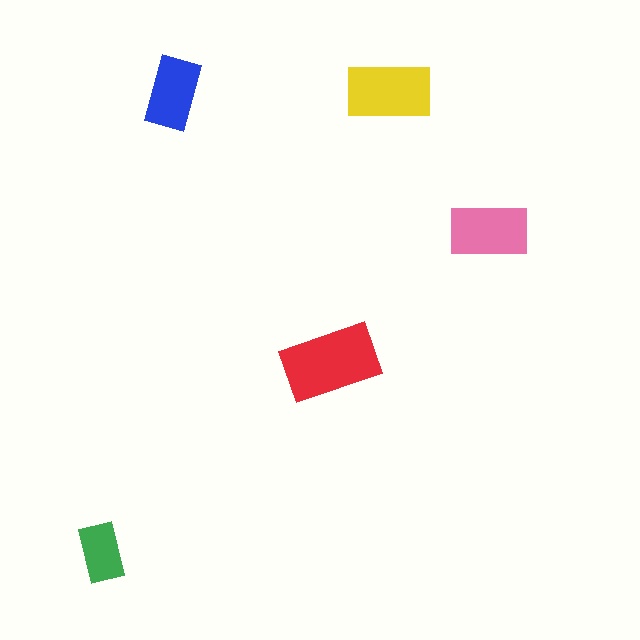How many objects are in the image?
There are 5 objects in the image.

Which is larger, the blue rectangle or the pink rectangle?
The pink one.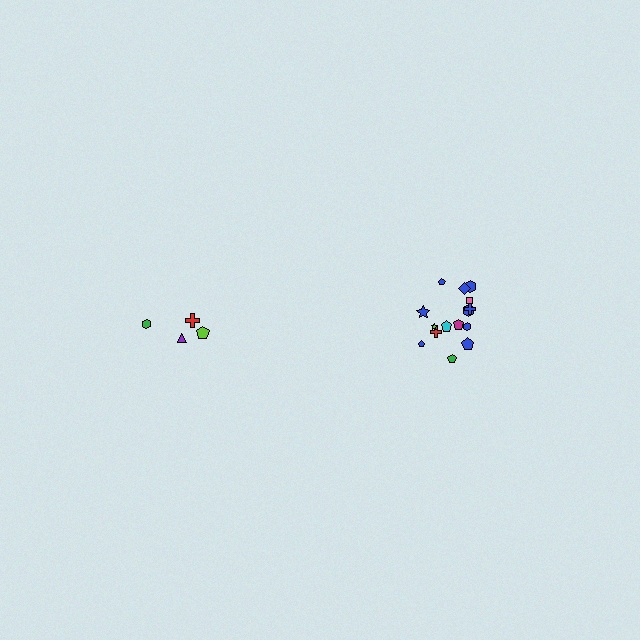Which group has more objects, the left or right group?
The right group.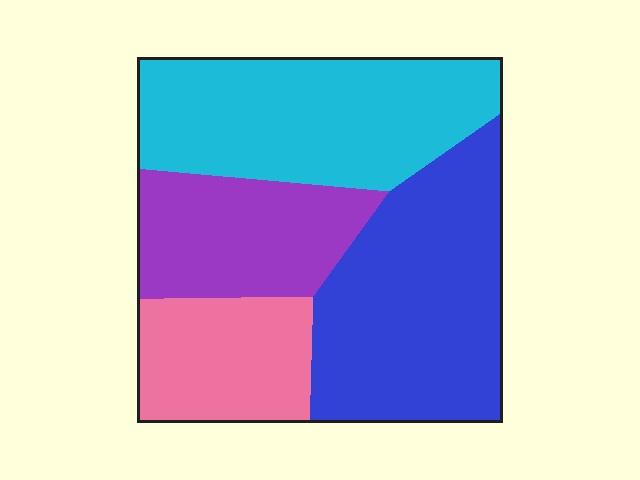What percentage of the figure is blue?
Blue covers 33% of the figure.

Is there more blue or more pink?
Blue.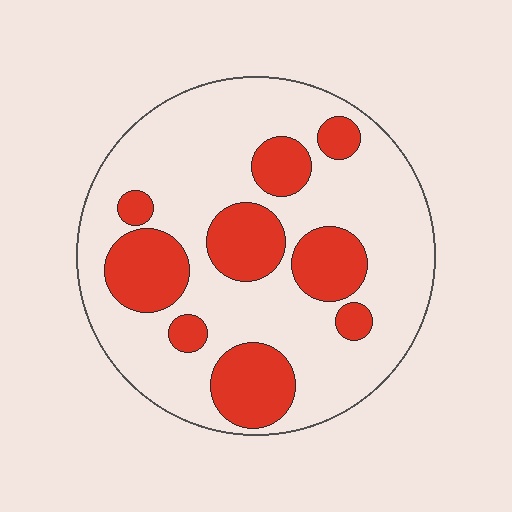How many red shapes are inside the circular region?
9.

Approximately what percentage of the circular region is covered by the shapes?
Approximately 30%.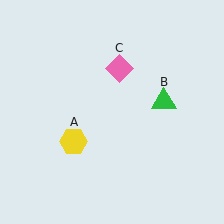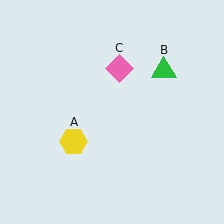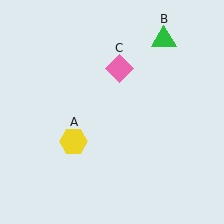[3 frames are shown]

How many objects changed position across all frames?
1 object changed position: green triangle (object B).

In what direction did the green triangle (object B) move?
The green triangle (object B) moved up.